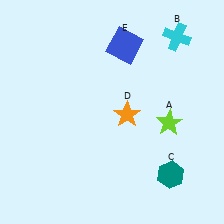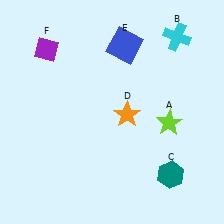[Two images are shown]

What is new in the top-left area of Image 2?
A purple diamond (F) was added in the top-left area of Image 2.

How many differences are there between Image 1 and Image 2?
There is 1 difference between the two images.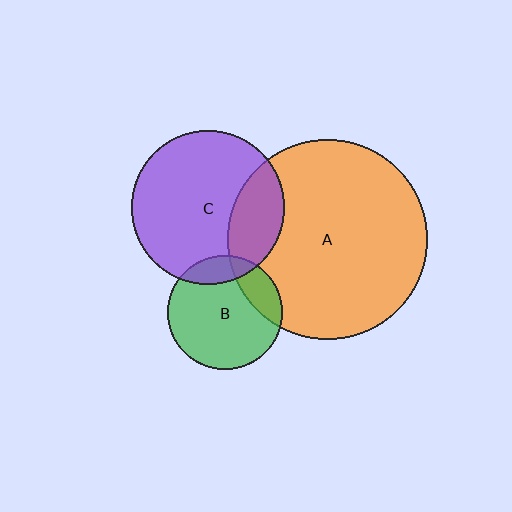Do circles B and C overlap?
Yes.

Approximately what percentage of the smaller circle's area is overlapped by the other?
Approximately 15%.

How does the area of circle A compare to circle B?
Approximately 3.1 times.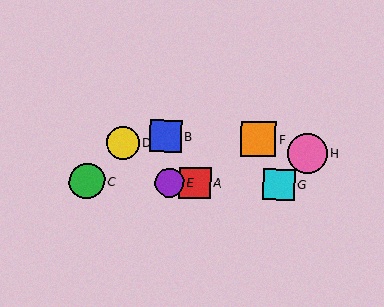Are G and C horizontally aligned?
Yes, both are at y≈185.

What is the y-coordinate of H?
Object H is at y≈153.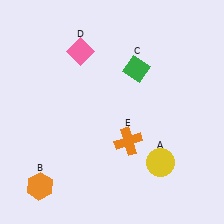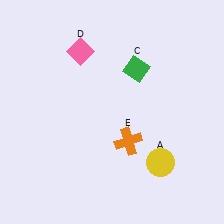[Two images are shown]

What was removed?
The orange hexagon (B) was removed in Image 2.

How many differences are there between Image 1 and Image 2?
There is 1 difference between the two images.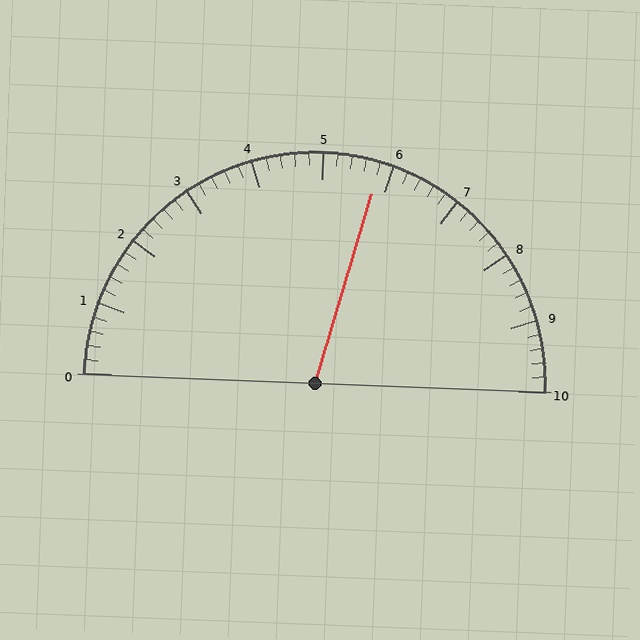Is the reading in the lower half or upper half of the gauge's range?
The reading is in the upper half of the range (0 to 10).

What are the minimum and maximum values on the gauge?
The gauge ranges from 0 to 10.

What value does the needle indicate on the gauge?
The needle indicates approximately 5.8.